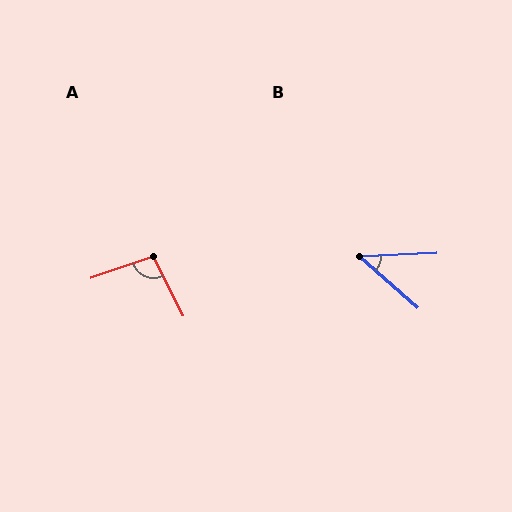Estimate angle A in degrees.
Approximately 97 degrees.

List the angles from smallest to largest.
B (44°), A (97°).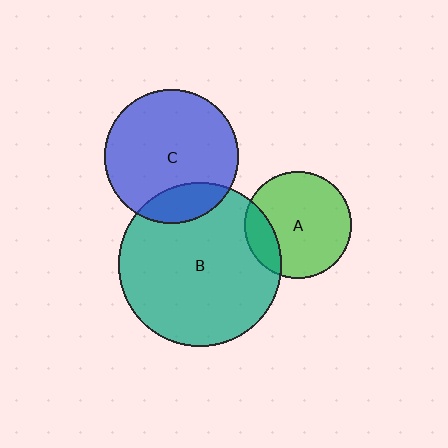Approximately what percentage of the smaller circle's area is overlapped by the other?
Approximately 20%.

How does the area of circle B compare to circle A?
Approximately 2.4 times.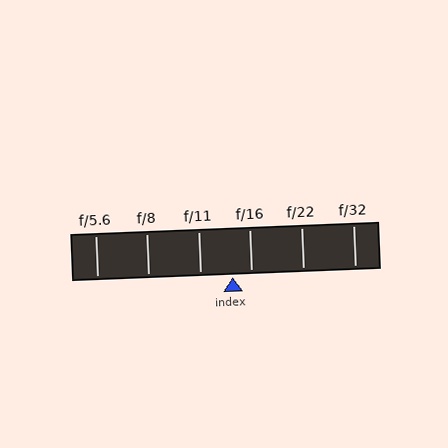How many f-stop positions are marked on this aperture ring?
There are 6 f-stop positions marked.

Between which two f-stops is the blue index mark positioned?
The index mark is between f/11 and f/16.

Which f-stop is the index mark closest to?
The index mark is closest to f/16.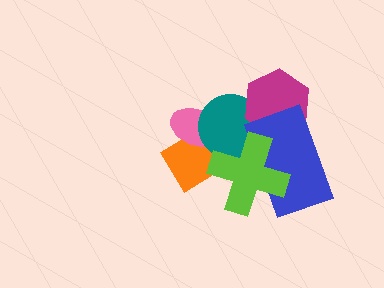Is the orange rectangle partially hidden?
Yes, it is partially covered by another shape.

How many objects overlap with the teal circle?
5 objects overlap with the teal circle.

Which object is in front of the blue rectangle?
The lime cross is in front of the blue rectangle.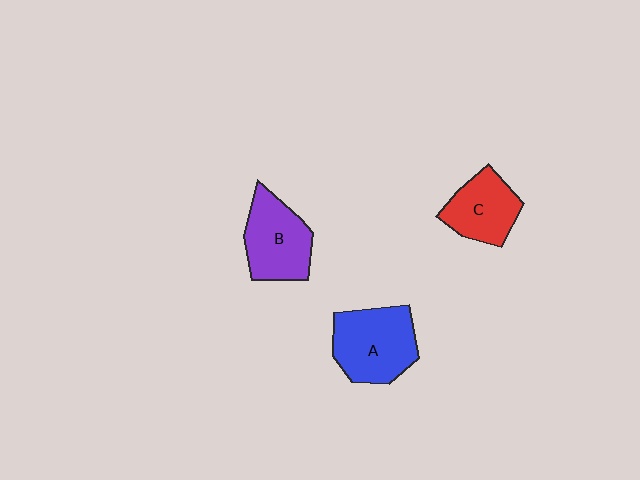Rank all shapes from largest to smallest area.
From largest to smallest: A (blue), B (purple), C (red).